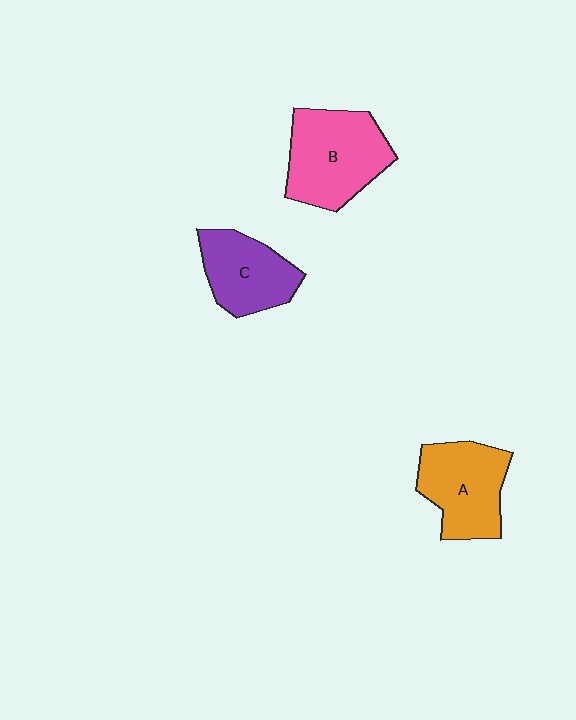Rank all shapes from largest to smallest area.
From largest to smallest: B (pink), A (orange), C (purple).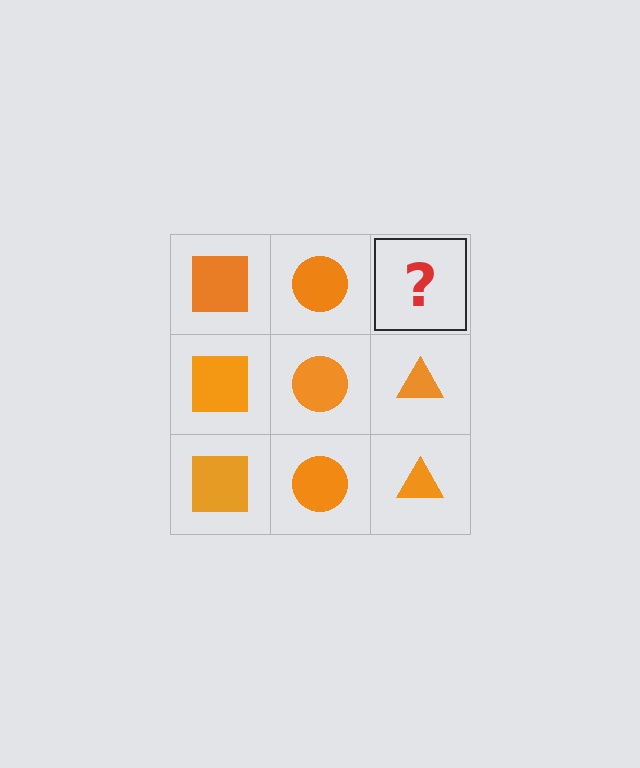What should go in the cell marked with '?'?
The missing cell should contain an orange triangle.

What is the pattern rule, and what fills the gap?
The rule is that each column has a consistent shape. The gap should be filled with an orange triangle.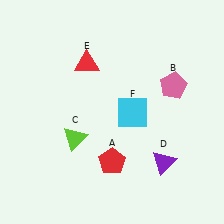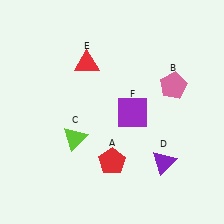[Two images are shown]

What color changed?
The square (F) changed from cyan in Image 1 to purple in Image 2.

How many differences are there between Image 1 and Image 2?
There is 1 difference between the two images.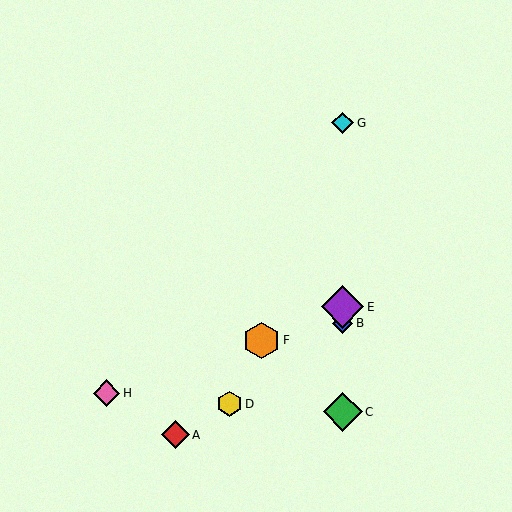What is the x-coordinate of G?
Object G is at x≈343.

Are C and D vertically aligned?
No, C is at x≈343 and D is at x≈230.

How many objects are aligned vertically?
4 objects (B, C, E, G) are aligned vertically.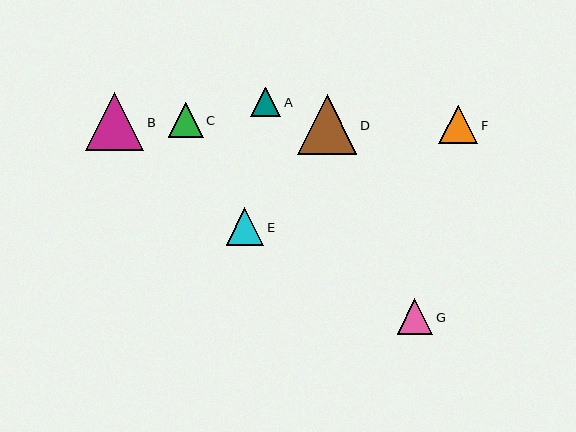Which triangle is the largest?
Triangle D is the largest with a size of approximately 59 pixels.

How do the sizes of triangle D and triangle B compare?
Triangle D and triangle B are approximately the same size.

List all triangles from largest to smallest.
From largest to smallest: D, B, F, E, G, C, A.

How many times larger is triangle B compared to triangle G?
Triangle B is approximately 1.6 times the size of triangle G.